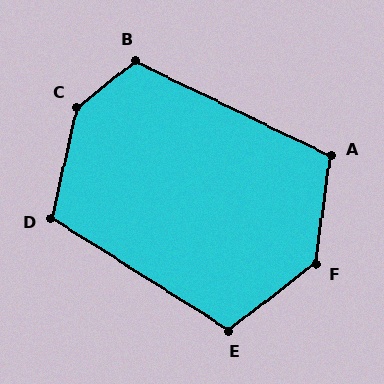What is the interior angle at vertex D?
Approximately 109 degrees (obtuse).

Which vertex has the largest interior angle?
C, at approximately 141 degrees.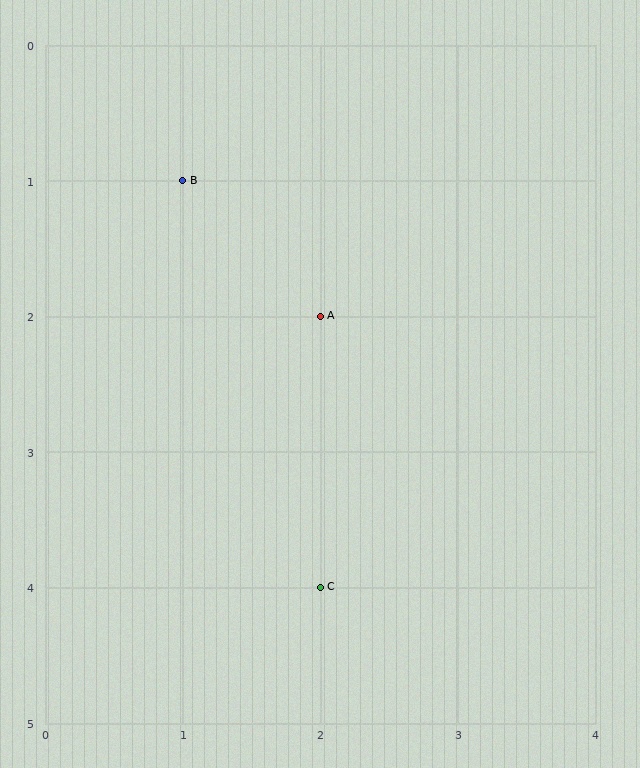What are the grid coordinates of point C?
Point C is at grid coordinates (2, 4).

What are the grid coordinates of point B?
Point B is at grid coordinates (1, 1).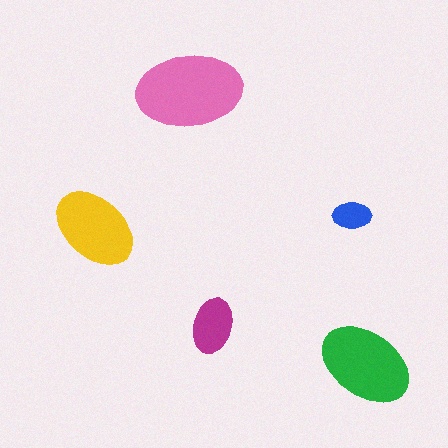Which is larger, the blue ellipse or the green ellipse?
The green one.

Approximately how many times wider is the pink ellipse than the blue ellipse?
About 2.5 times wider.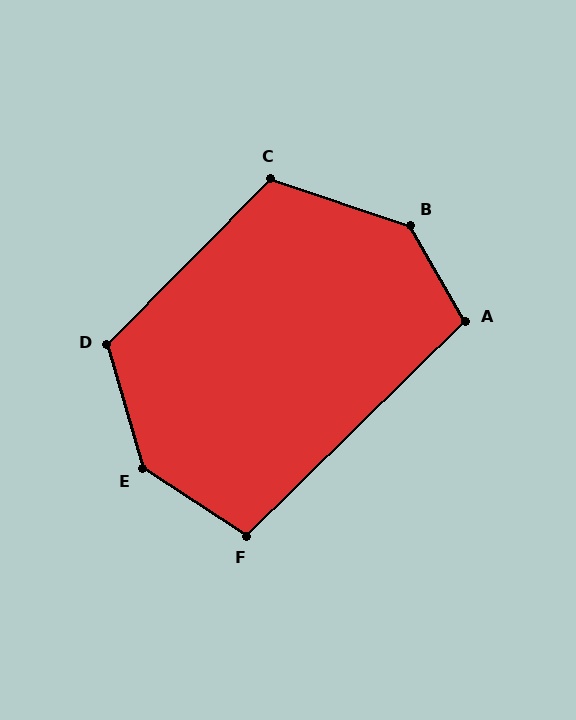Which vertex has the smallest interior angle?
F, at approximately 102 degrees.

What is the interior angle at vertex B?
Approximately 138 degrees (obtuse).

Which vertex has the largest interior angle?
E, at approximately 139 degrees.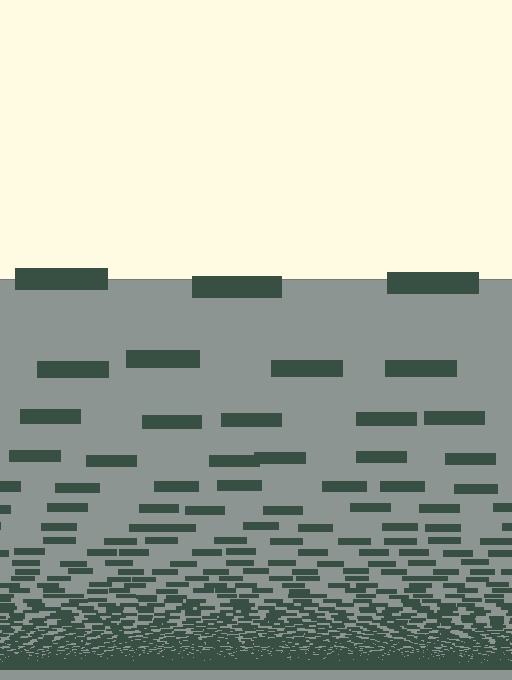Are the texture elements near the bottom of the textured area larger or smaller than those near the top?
Smaller. The gradient is inverted — elements near the bottom are smaller and denser.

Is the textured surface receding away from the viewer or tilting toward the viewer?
The surface appears to tilt toward the viewer. Texture elements get larger and sparser toward the top.